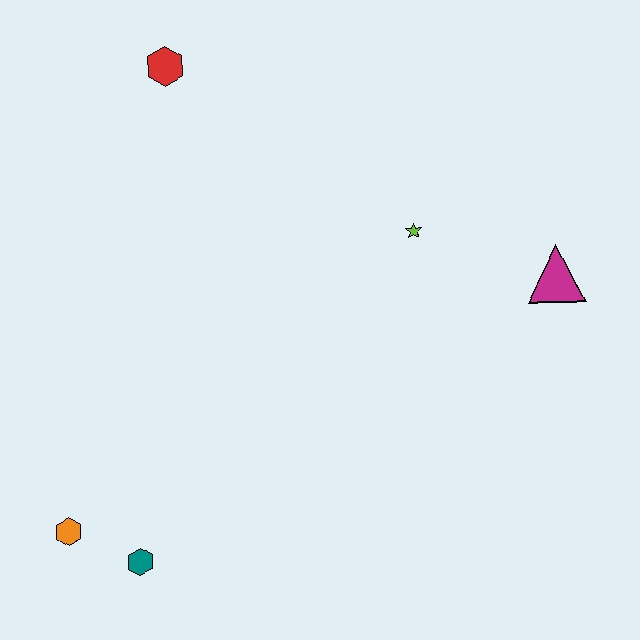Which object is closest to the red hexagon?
The lime star is closest to the red hexagon.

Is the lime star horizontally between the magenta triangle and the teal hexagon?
Yes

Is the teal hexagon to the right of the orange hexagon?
Yes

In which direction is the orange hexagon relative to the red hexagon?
The orange hexagon is below the red hexagon.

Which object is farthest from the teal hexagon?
The magenta triangle is farthest from the teal hexagon.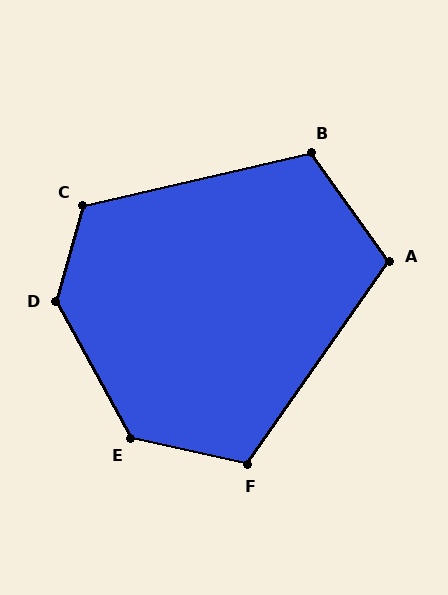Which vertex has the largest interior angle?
D, at approximately 135 degrees.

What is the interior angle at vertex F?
Approximately 112 degrees (obtuse).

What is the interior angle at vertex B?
Approximately 113 degrees (obtuse).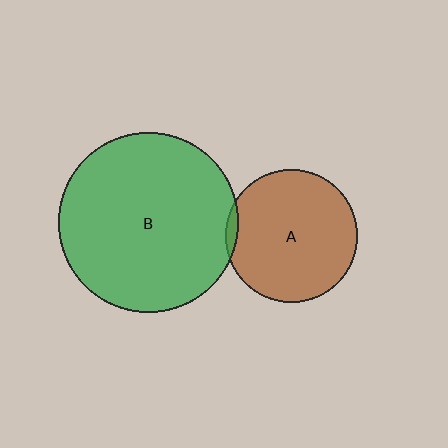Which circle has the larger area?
Circle B (green).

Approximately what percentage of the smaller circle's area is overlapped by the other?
Approximately 5%.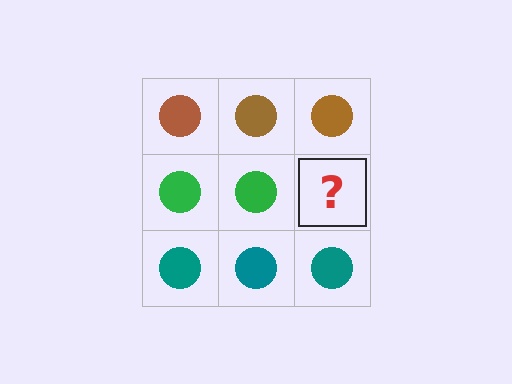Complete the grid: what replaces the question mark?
The question mark should be replaced with a green circle.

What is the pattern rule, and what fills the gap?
The rule is that each row has a consistent color. The gap should be filled with a green circle.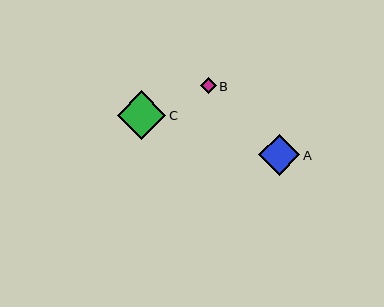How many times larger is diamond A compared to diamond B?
Diamond A is approximately 2.7 times the size of diamond B.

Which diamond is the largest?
Diamond C is the largest with a size of approximately 49 pixels.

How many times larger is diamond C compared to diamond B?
Diamond C is approximately 3.2 times the size of diamond B.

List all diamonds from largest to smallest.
From largest to smallest: C, A, B.